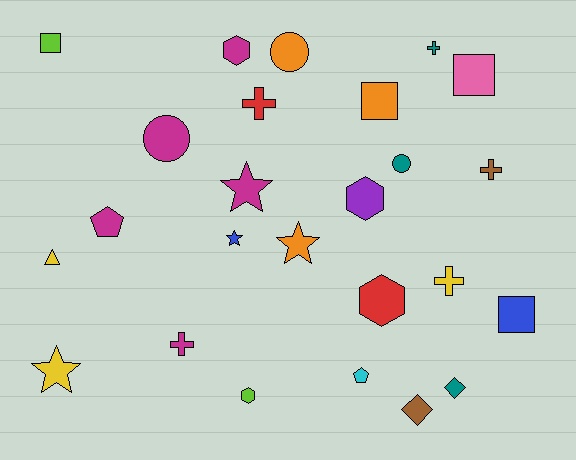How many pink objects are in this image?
There is 1 pink object.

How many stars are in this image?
There are 4 stars.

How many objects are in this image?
There are 25 objects.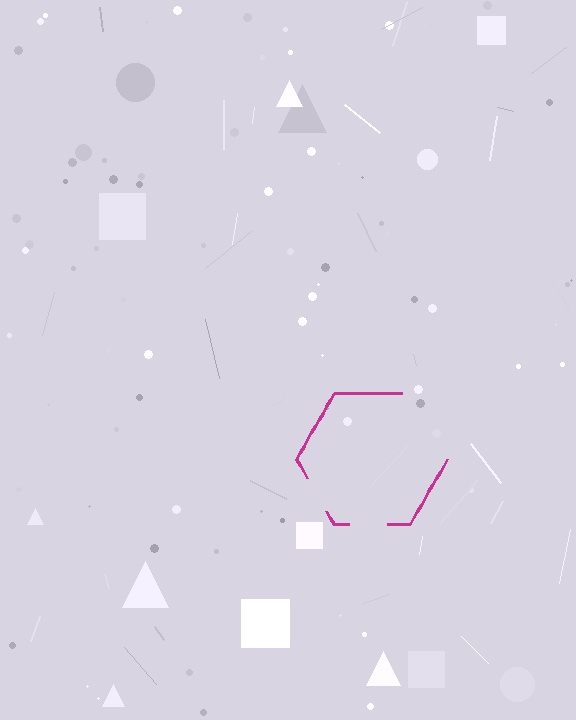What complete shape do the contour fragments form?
The contour fragments form a hexagon.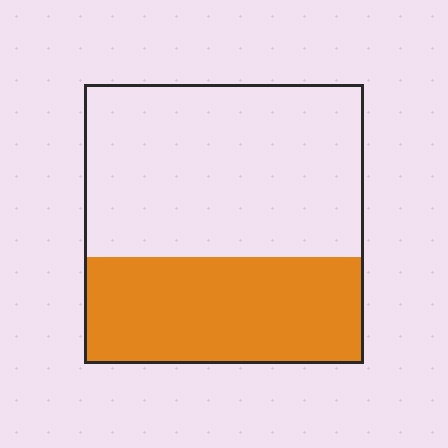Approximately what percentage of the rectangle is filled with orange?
Approximately 40%.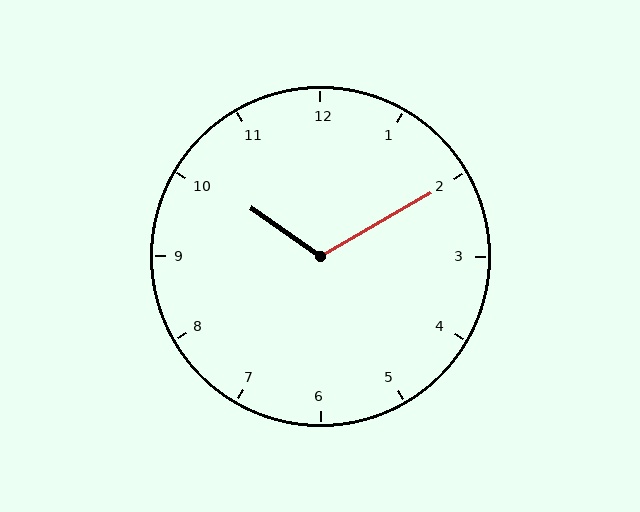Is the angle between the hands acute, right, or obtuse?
It is obtuse.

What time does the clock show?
10:10.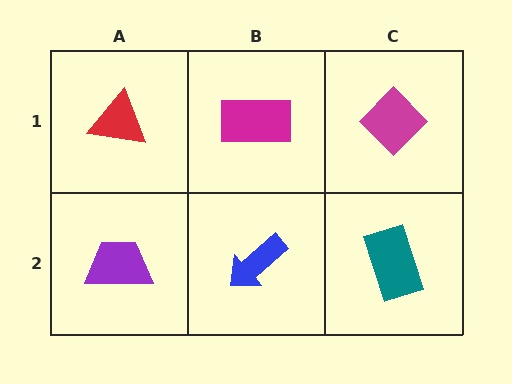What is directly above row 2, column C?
A magenta diamond.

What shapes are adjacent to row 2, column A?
A red triangle (row 1, column A), a blue arrow (row 2, column B).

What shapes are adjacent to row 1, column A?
A purple trapezoid (row 2, column A), a magenta rectangle (row 1, column B).